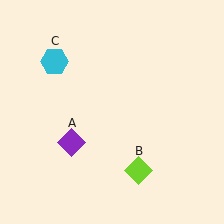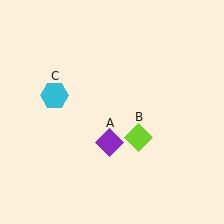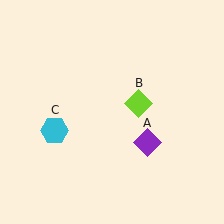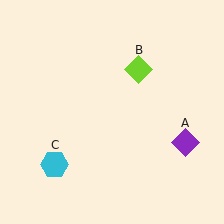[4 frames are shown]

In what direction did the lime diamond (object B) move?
The lime diamond (object B) moved up.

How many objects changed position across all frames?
3 objects changed position: purple diamond (object A), lime diamond (object B), cyan hexagon (object C).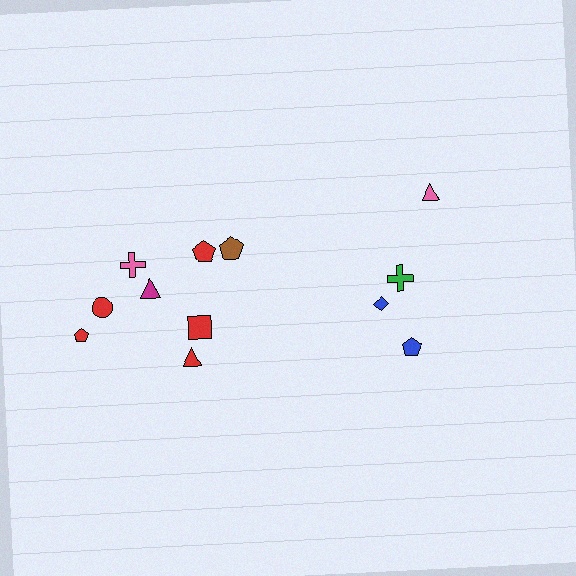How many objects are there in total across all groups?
There are 12 objects.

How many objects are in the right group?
There are 4 objects.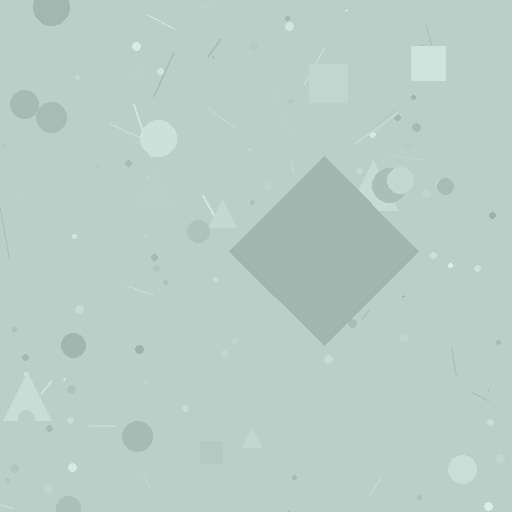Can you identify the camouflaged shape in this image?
The camouflaged shape is a diamond.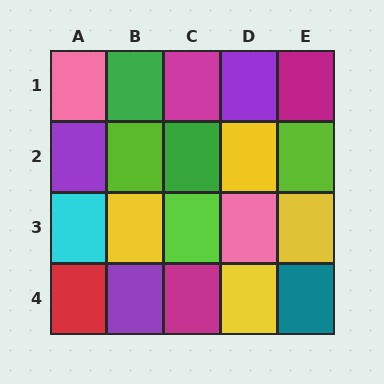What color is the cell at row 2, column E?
Lime.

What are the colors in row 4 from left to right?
Red, purple, magenta, yellow, teal.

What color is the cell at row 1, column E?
Magenta.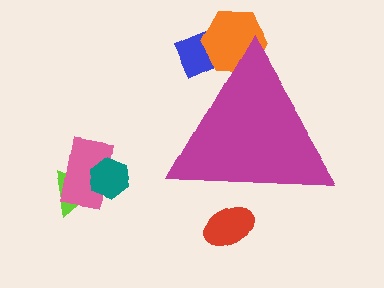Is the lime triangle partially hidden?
No, the lime triangle is fully visible.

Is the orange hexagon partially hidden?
Yes, the orange hexagon is partially hidden behind the magenta triangle.